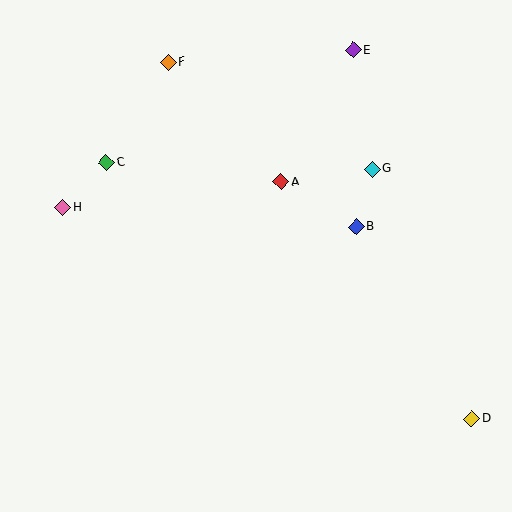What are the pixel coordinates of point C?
Point C is at (107, 162).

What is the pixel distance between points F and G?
The distance between F and G is 230 pixels.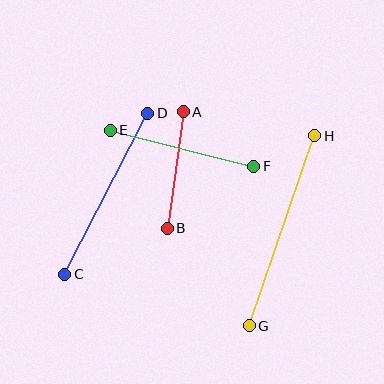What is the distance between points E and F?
The distance is approximately 148 pixels.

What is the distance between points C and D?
The distance is approximately 181 pixels.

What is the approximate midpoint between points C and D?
The midpoint is at approximately (106, 194) pixels.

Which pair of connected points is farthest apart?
Points G and H are farthest apart.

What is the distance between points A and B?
The distance is approximately 118 pixels.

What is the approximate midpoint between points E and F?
The midpoint is at approximately (182, 148) pixels.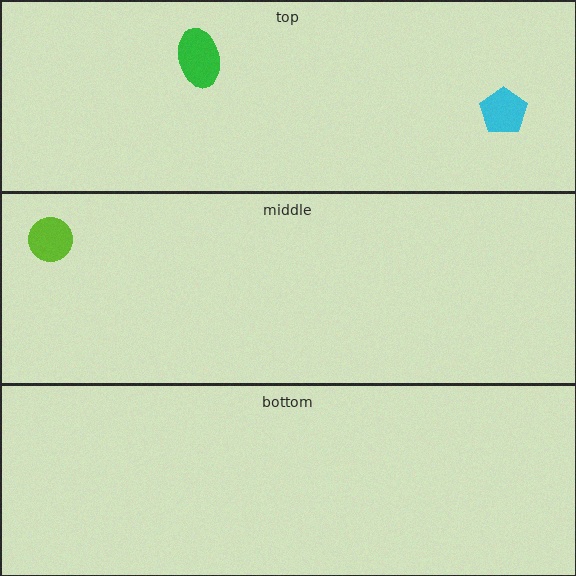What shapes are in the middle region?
The lime circle.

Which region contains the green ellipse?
The top region.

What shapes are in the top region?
The green ellipse, the cyan pentagon.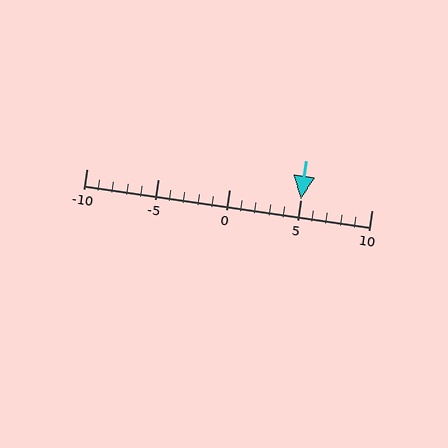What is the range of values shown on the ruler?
The ruler shows values from -10 to 10.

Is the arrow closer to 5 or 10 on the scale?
The arrow is closer to 5.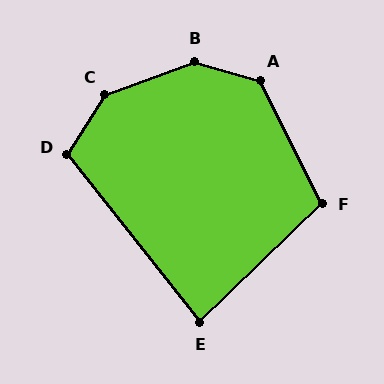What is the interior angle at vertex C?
Approximately 143 degrees (obtuse).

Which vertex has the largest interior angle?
B, at approximately 143 degrees.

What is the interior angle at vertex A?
Approximately 133 degrees (obtuse).